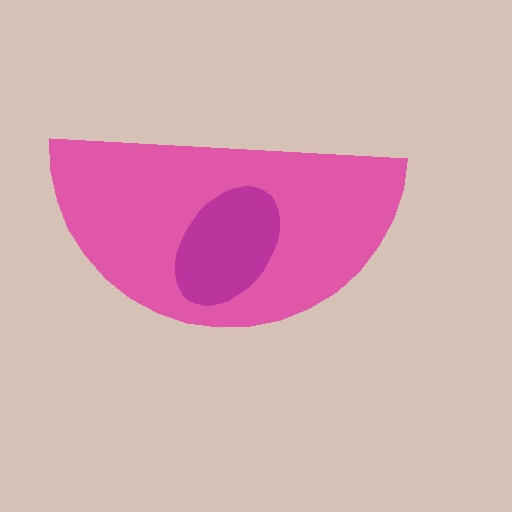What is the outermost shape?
The pink semicircle.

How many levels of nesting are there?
2.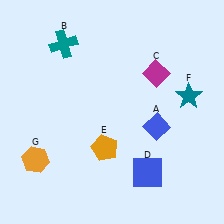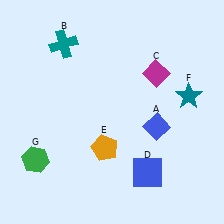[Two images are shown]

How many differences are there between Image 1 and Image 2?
There is 1 difference between the two images.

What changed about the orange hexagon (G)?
In Image 1, G is orange. In Image 2, it changed to green.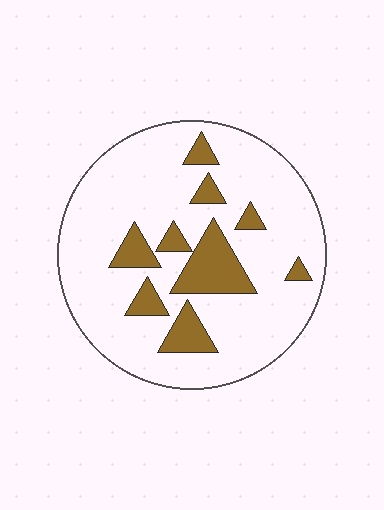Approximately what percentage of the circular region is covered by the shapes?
Approximately 20%.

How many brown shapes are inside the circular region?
9.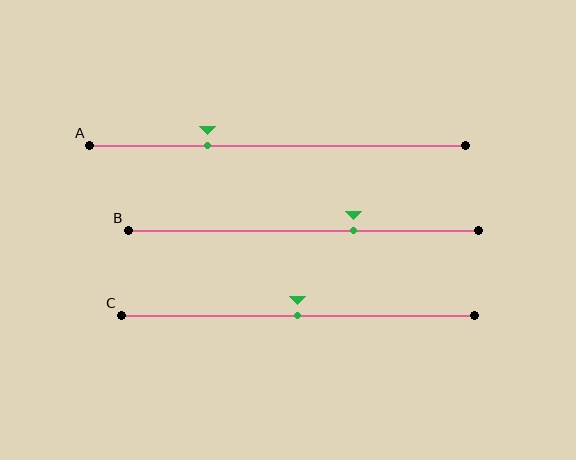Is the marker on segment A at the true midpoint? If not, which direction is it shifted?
No, the marker on segment A is shifted to the left by about 19% of the segment length.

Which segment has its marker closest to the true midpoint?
Segment C has its marker closest to the true midpoint.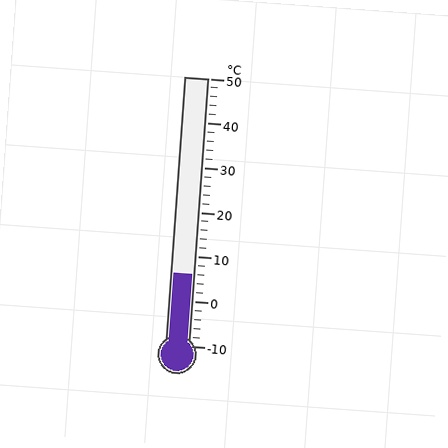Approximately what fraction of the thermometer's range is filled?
The thermometer is filled to approximately 25% of its range.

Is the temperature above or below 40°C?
The temperature is below 40°C.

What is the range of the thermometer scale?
The thermometer scale ranges from -10°C to 50°C.